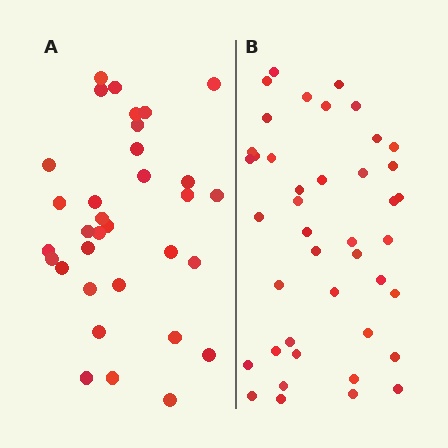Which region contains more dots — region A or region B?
Region B (the right region) has more dots.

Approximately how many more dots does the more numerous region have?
Region B has roughly 8 or so more dots than region A.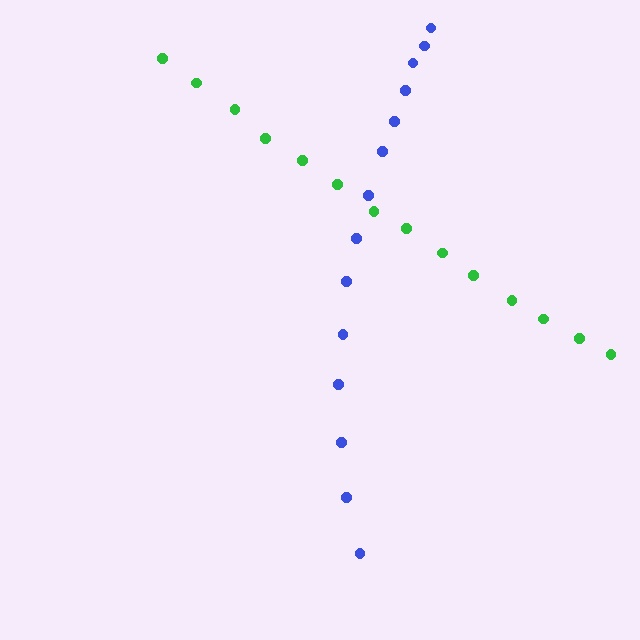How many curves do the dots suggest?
There are 2 distinct paths.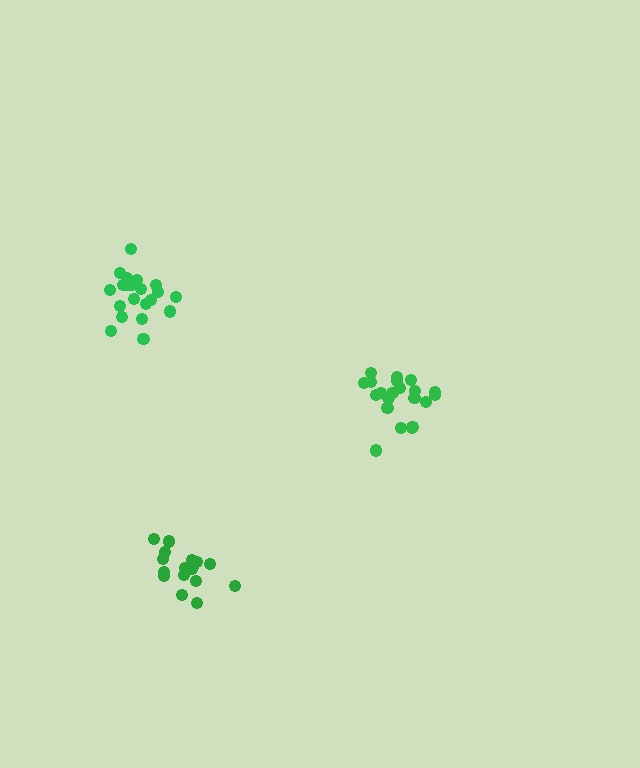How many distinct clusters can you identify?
There are 3 distinct clusters.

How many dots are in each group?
Group 1: 21 dots, Group 2: 21 dots, Group 3: 18 dots (60 total).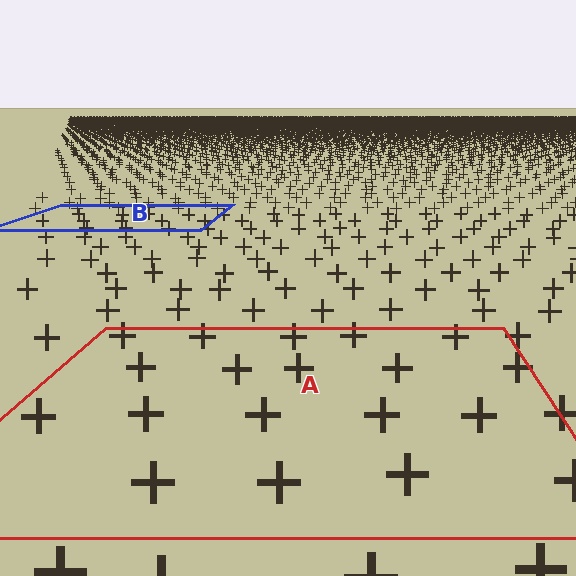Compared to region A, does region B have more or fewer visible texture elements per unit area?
Region B has more texture elements per unit area — they are packed more densely because it is farther away.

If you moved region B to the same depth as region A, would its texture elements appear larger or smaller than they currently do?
They would appear larger. At a closer depth, the same texture elements are projected at a bigger on-screen size.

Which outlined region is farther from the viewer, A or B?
Region B is farther from the viewer — the texture elements inside it appear smaller and more densely packed.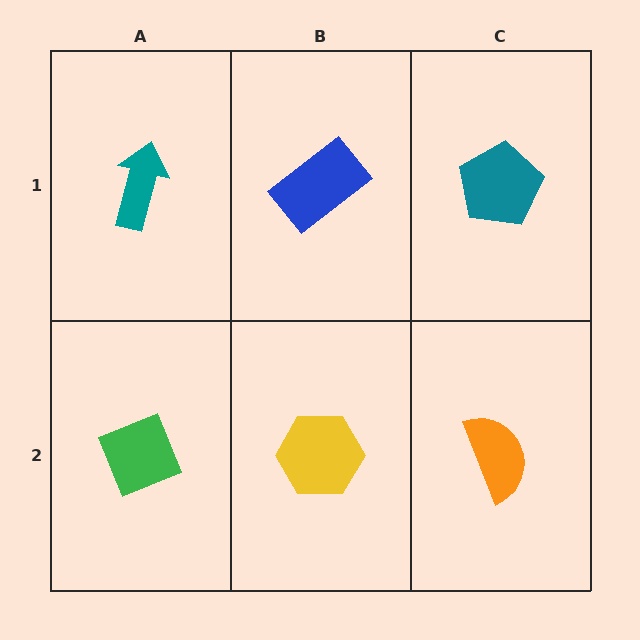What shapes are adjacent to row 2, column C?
A teal pentagon (row 1, column C), a yellow hexagon (row 2, column B).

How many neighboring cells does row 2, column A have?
2.